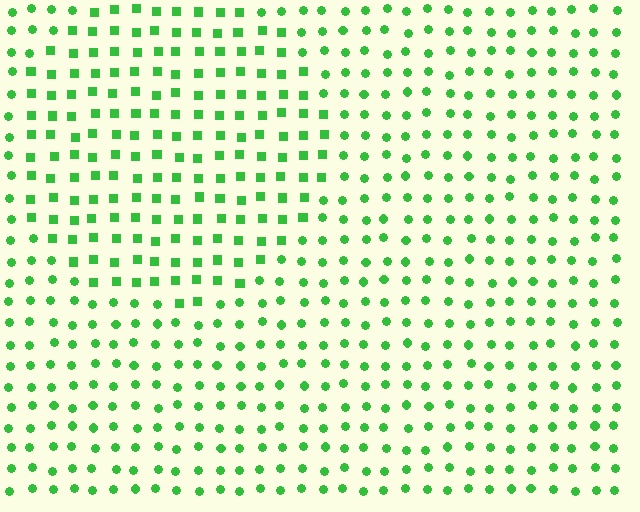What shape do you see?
I see a circle.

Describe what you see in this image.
The image is filled with small green elements arranged in a uniform grid. A circle-shaped region contains squares, while the surrounding area contains circles. The boundary is defined purely by the change in element shape.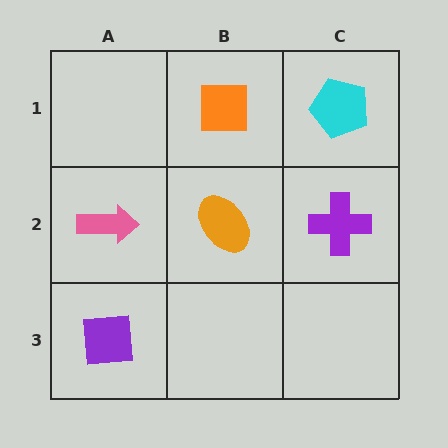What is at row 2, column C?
A purple cross.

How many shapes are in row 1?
2 shapes.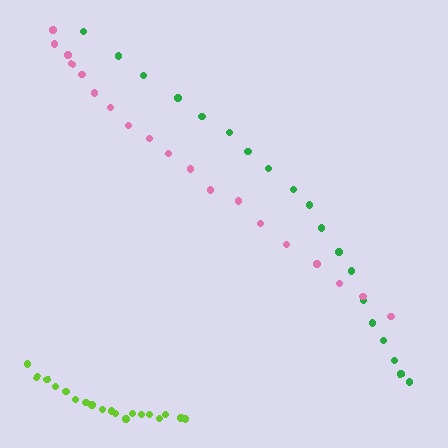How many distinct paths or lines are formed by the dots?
There are 3 distinct paths.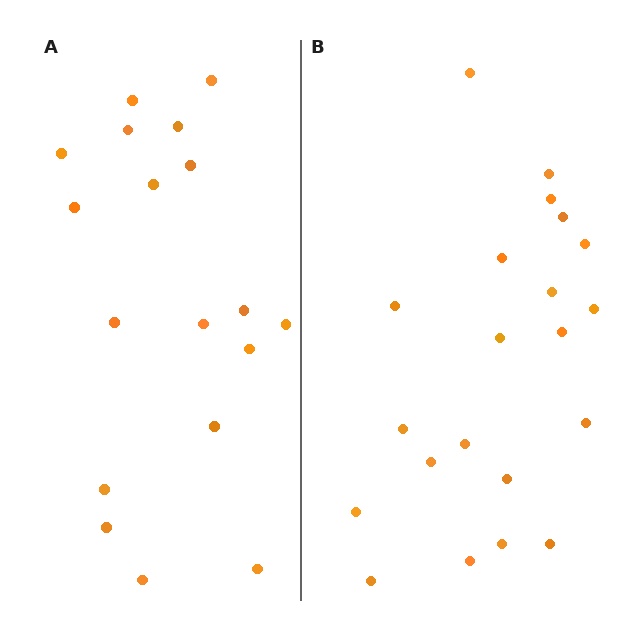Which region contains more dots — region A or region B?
Region B (the right region) has more dots.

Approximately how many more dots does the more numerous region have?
Region B has just a few more — roughly 2 or 3 more dots than region A.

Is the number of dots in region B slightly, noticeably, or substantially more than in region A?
Region B has only slightly more — the two regions are fairly close. The ratio is roughly 1.2 to 1.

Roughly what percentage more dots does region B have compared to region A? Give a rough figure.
About 15% more.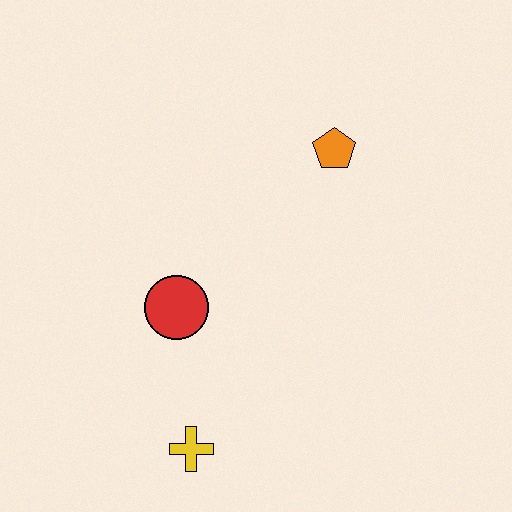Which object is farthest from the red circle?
The orange pentagon is farthest from the red circle.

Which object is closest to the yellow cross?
The red circle is closest to the yellow cross.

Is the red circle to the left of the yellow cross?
Yes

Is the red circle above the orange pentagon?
No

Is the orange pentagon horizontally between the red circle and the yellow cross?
No